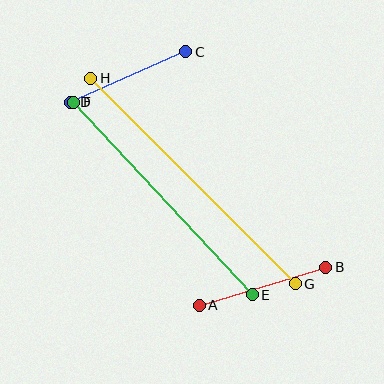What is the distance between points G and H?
The distance is approximately 290 pixels.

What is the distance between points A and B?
The distance is approximately 132 pixels.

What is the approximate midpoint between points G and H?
The midpoint is at approximately (193, 181) pixels.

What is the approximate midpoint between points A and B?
The midpoint is at approximately (262, 286) pixels.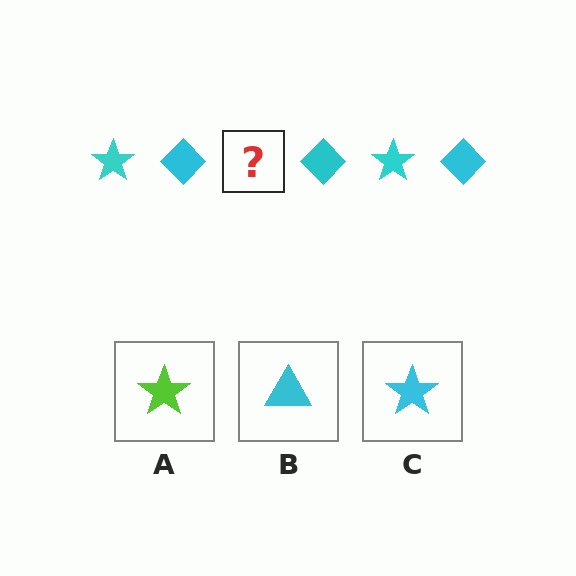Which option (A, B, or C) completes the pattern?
C.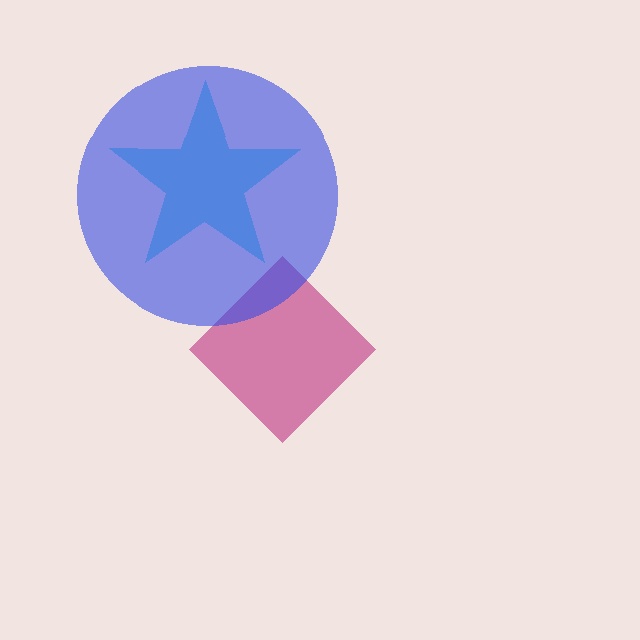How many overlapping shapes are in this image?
There are 3 overlapping shapes in the image.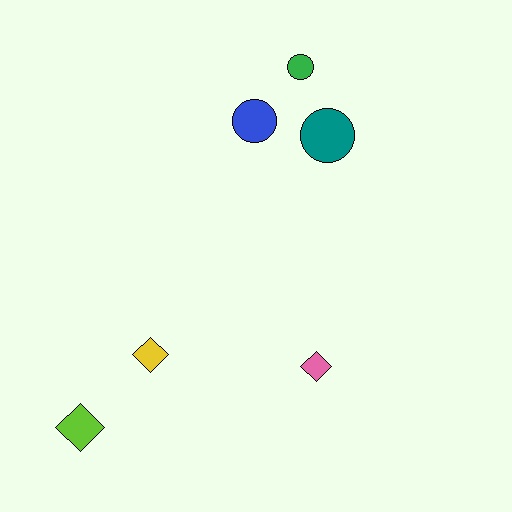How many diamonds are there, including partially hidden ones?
There are 3 diamonds.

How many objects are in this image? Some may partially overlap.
There are 6 objects.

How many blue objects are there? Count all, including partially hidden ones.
There is 1 blue object.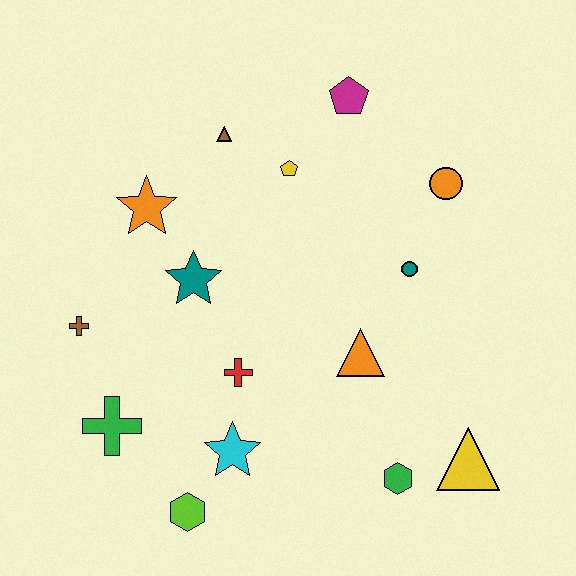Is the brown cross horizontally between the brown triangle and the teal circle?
No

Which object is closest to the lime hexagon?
The cyan star is closest to the lime hexagon.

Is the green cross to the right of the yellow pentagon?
No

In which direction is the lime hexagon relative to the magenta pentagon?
The lime hexagon is below the magenta pentagon.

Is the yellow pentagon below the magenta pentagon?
Yes